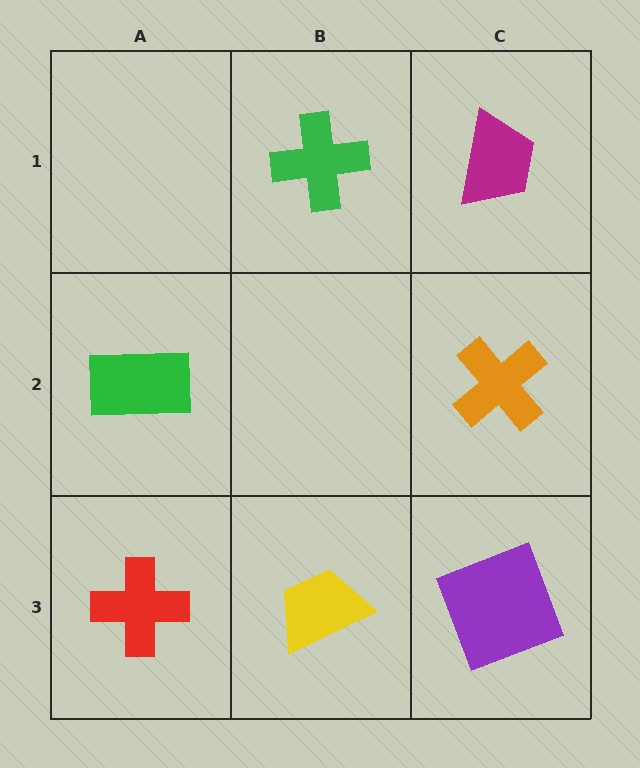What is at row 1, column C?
A magenta trapezoid.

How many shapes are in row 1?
2 shapes.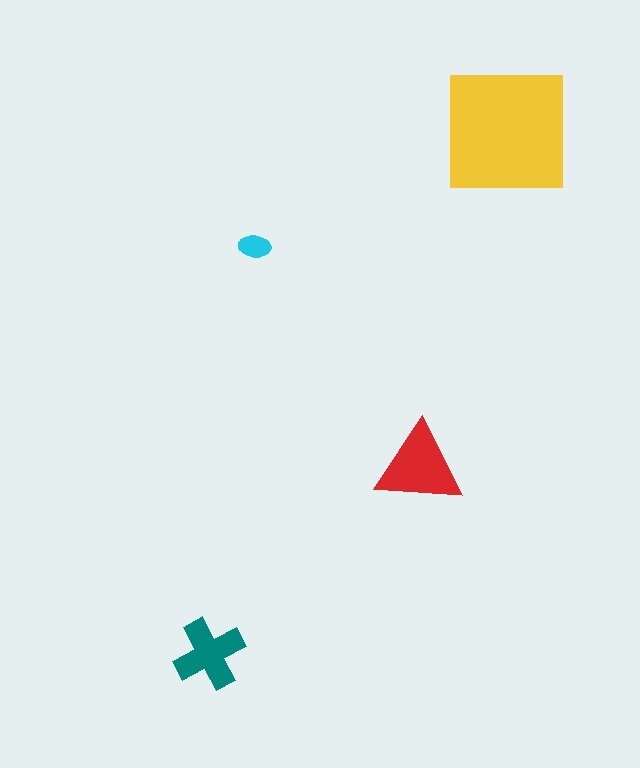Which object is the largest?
The yellow square.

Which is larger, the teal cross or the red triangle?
The red triangle.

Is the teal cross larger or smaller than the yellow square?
Smaller.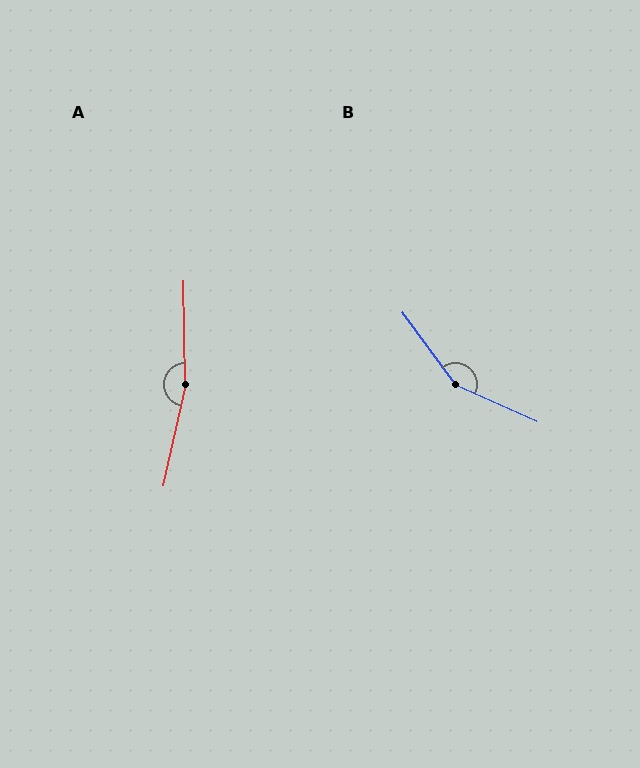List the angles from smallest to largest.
B (150°), A (166°).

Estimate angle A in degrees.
Approximately 166 degrees.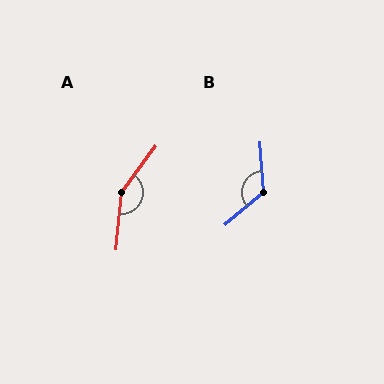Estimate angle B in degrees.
Approximately 126 degrees.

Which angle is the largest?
A, at approximately 148 degrees.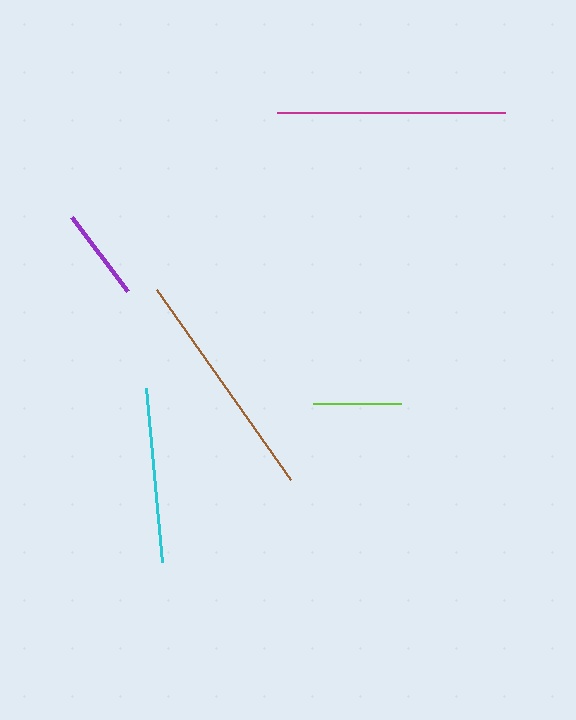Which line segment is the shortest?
The lime line is the shortest at approximately 88 pixels.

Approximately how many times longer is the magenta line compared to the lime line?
The magenta line is approximately 2.6 times the length of the lime line.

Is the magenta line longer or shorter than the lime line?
The magenta line is longer than the lime line.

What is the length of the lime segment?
The lime segment is approximately 88 pixels long.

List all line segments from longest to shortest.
From longest to shortest: brown, magenta, cyan, purple, lime.